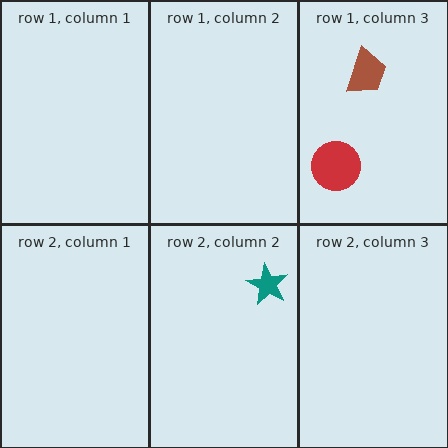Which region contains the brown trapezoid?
The row 1, column 3 region.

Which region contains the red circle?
The row 1, column 3 region.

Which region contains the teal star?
The row 2, column 2 region.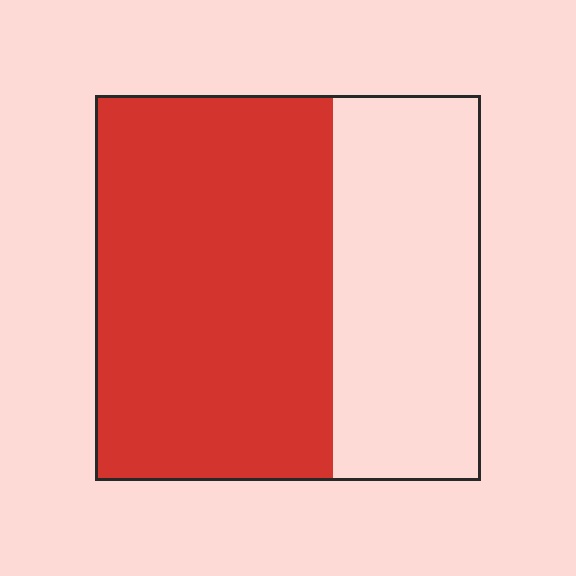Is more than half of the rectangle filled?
Yes.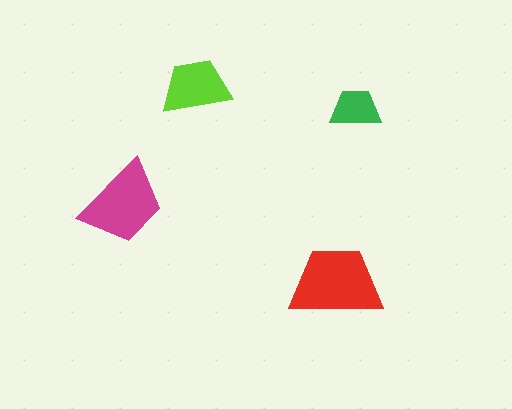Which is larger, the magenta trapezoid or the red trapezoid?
The red one.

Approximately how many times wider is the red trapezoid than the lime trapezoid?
About 1.5 times wider.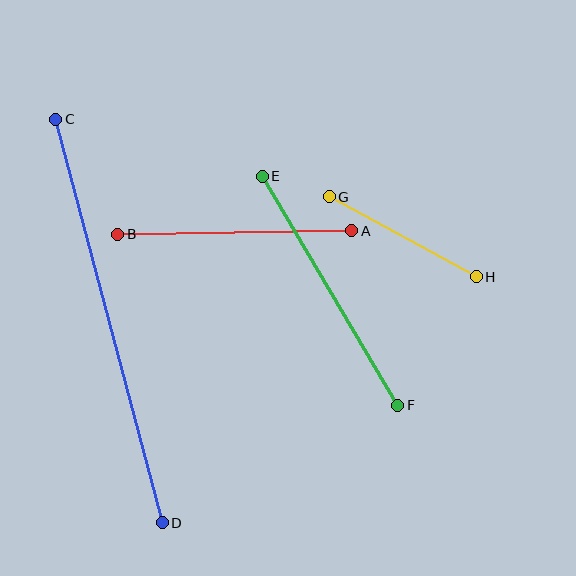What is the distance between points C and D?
The distance is approximately 418 pixels.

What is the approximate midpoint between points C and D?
The midpoint is at approximately (109, 321) pixels.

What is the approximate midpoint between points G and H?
The midpoint is at approximately (403, 237) pixels.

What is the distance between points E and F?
The distance is approximately 266 pixels.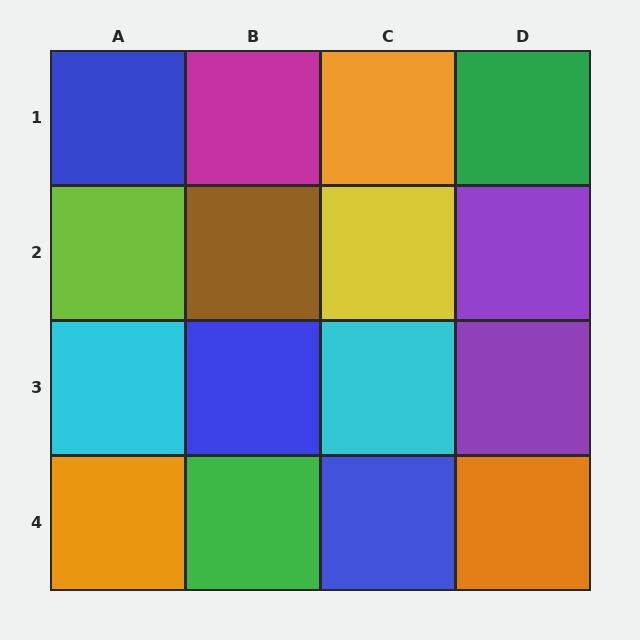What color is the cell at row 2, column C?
Yellow.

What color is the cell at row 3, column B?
Blue.